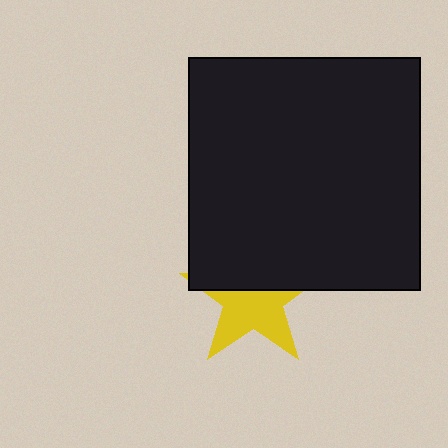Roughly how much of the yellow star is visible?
About half of it is visible (roughly 54%).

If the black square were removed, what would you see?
You would see the complete yellow star.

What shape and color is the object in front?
The object in front is a black square.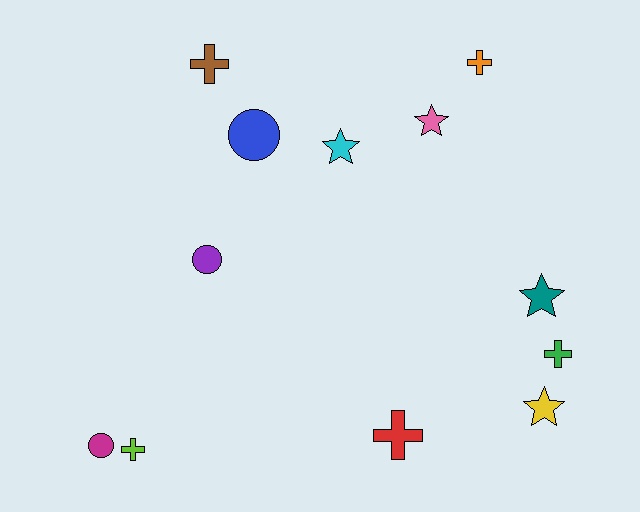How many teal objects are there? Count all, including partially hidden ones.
There is 1 teal object.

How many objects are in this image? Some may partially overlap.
There are 12 objects.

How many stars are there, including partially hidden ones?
There are 4 stars.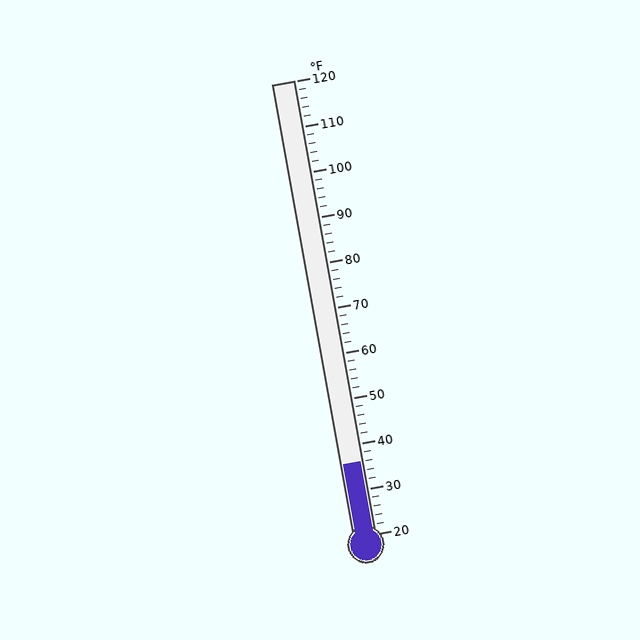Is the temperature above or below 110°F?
The temperature is below 110°F.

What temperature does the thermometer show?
The thermometer shows approximately 36°F.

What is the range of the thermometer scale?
The thermometer scale ranges from 20°F to 120°F.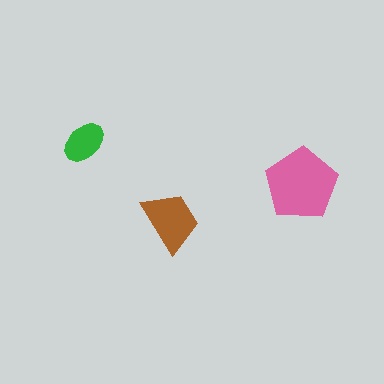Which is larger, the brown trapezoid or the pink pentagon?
The pink pentagon.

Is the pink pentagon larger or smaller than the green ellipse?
Larger.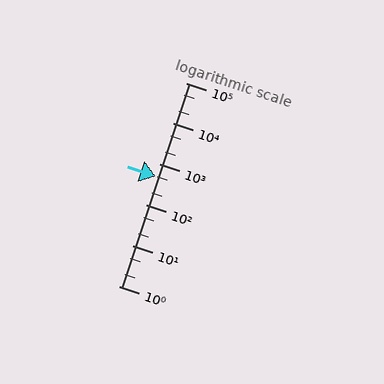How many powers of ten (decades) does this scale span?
The scale spans 5 decades, from 1 to 100000.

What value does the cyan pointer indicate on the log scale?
The pointer indicates approximately 490.